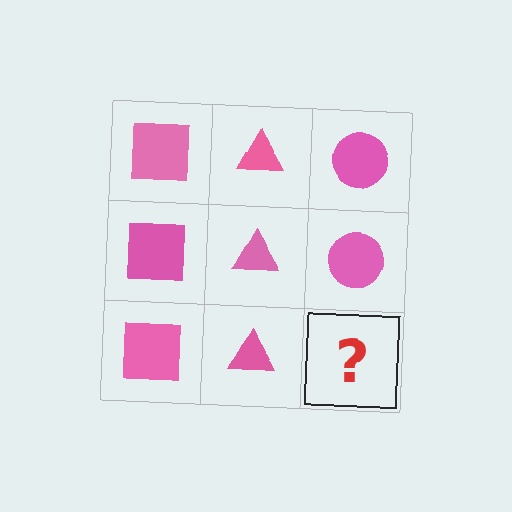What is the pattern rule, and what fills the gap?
The rule is that each column has a consistent shape. The gap should be filled with a pink circle.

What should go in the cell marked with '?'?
The missing cell should contain a pink circle.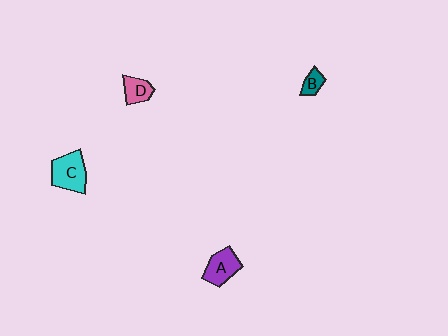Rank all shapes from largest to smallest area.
From largest to smallest: C (cyan), A (purple), D (pink), B (teal).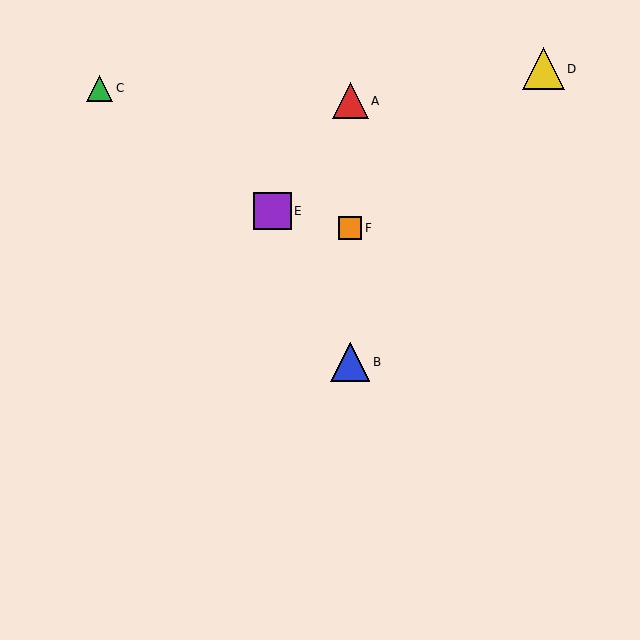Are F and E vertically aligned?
No, F is at x≈350 and E is at x≈273.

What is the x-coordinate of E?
Object E is at x≈273.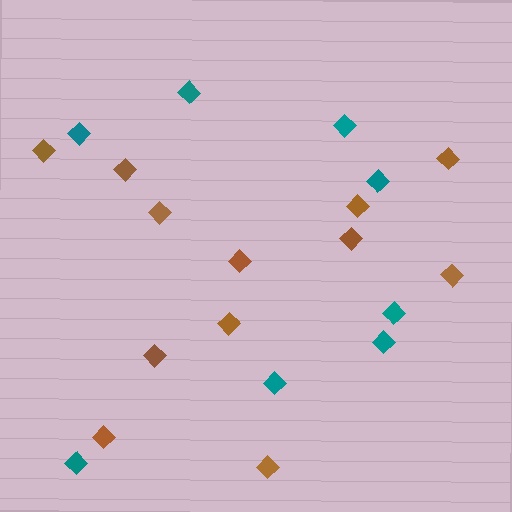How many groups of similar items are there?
There are 2 groups: one group of brown diamonds (12) and one group of teal diamonds (8).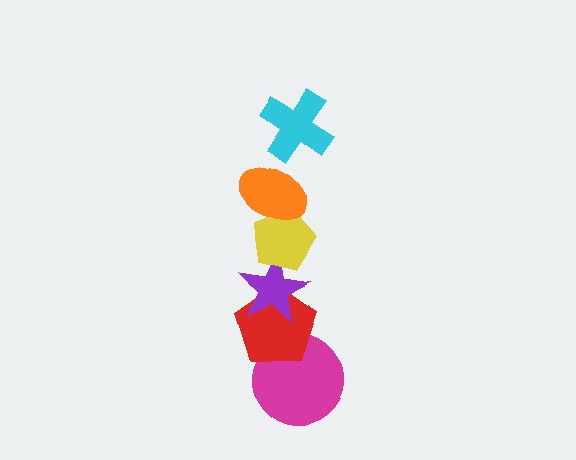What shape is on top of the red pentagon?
The purple star is on top of the red pentagon.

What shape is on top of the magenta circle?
The red pentagon is on top of the magenta circle.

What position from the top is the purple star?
The purple star is 4th from the top.